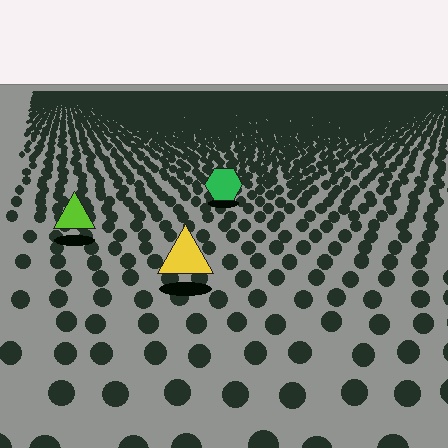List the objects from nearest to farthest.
From nearest to farthest: the yellow triangle, the lime triangle, the green hexagon.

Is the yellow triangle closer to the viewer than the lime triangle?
Yes. The yellow triangle is closer — you can tell from the texture gradient: the ground texture is coarser near it.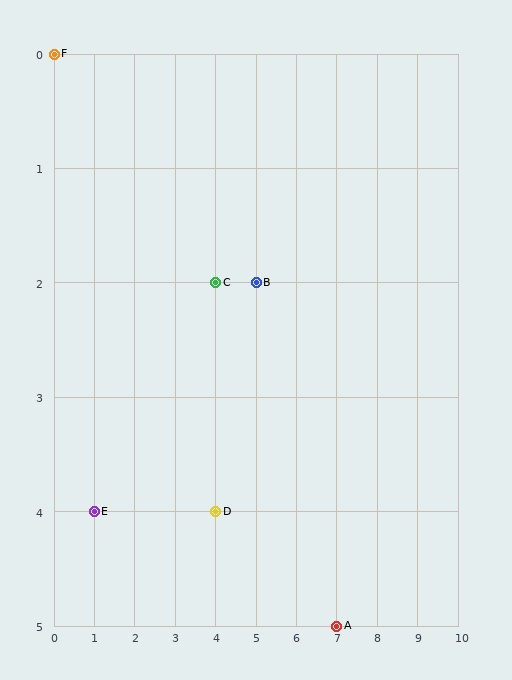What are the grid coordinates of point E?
Point E is at grid coordinates (1, 4).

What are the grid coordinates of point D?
Point D is at grid coordinates (4, 4).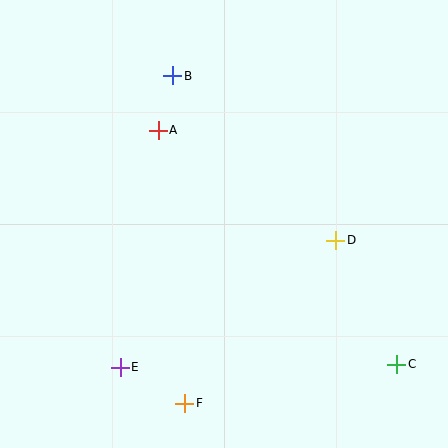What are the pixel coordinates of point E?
Point E is at (120, 367).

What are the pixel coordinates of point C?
Point C is at (397, 364).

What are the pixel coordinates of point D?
Point D is at (336, 240).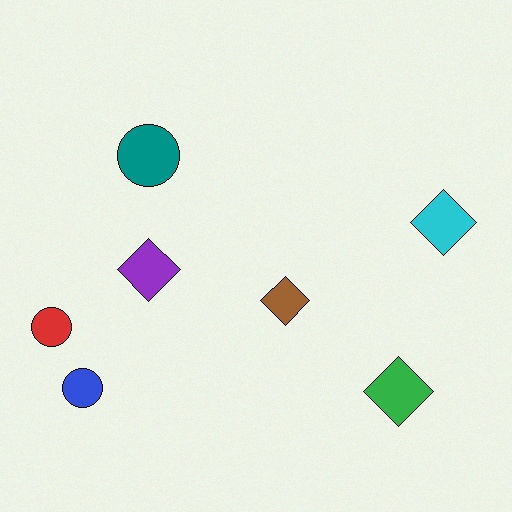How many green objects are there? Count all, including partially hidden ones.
There is 1 green object.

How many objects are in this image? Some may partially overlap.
There are 7 objects.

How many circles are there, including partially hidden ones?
There are 3 circles.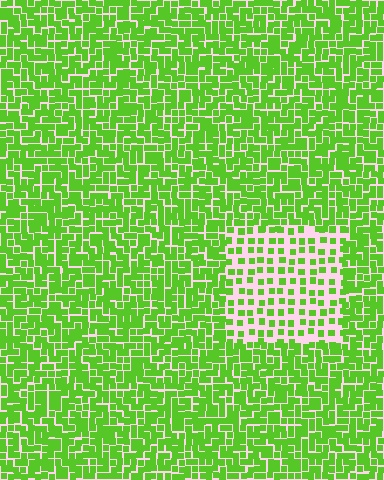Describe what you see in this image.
The image contains small lime elements arranged at two different densities. A rectangle-shaped region is visible where the elements are less densely packed than the surrounding area.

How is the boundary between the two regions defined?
The boundary is defined by a change in element density (approximately 2.2x ratio). All elements are the same color, size, and shape.